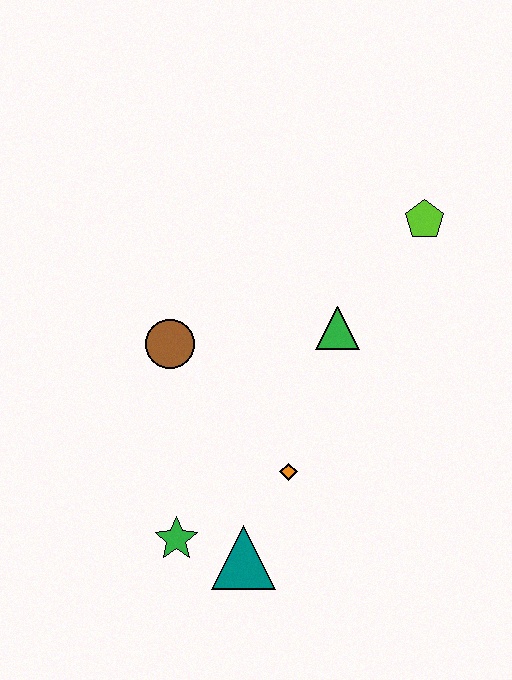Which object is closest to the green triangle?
The lime pentagon is closest to the green triangle.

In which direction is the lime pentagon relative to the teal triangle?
The lime pentagon is above the teal triangle.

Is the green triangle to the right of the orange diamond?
Yes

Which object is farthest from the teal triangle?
The lime pentagon is farthest from the teal triangle.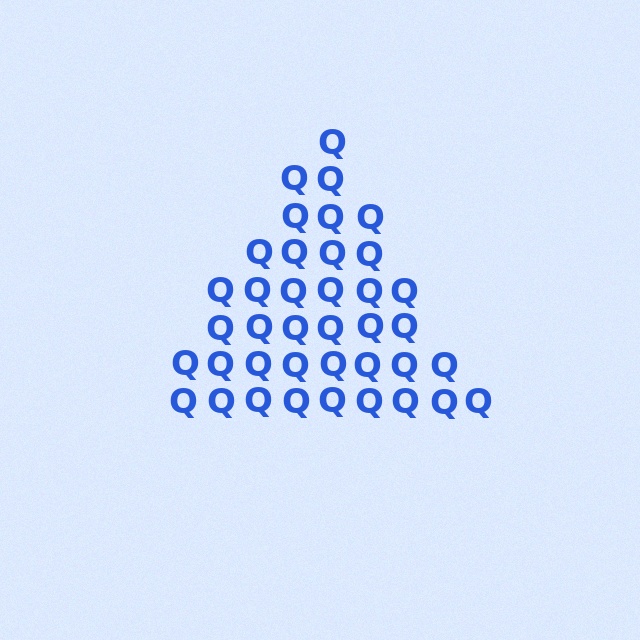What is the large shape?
The large shape is a triangle.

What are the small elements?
The small elements are letter Q's.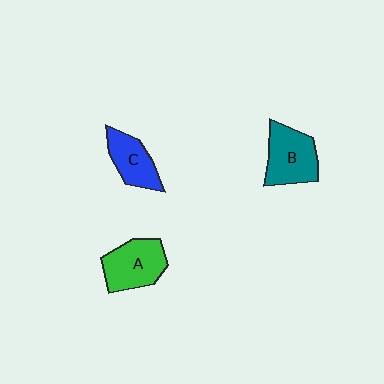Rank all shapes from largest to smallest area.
From largest to smallest: B (teal), A (green), C (blue).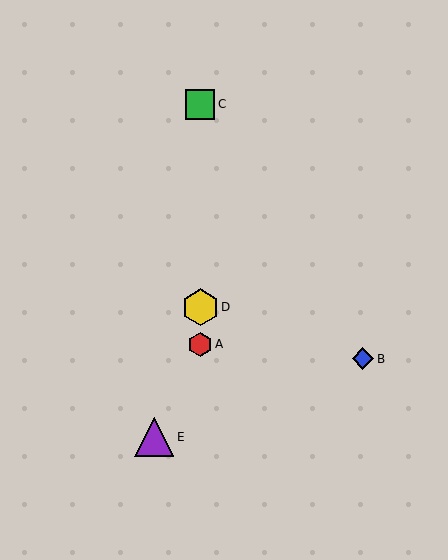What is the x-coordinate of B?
Object B is at x≈363.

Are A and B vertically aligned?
No, A is at x≈200 and B is at x≈363.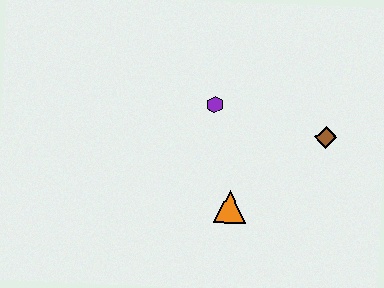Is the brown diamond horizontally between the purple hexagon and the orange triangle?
No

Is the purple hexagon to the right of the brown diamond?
No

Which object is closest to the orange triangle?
The purple hexagon is closest to the orange triangle.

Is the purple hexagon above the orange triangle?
Yes